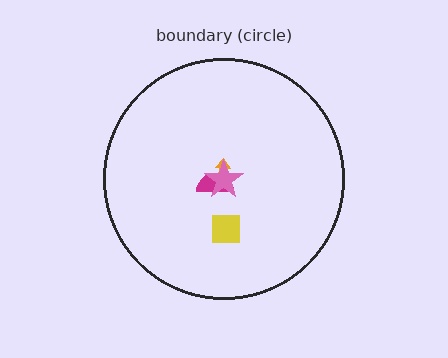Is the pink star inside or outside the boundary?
Inside.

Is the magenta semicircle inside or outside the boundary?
Inside.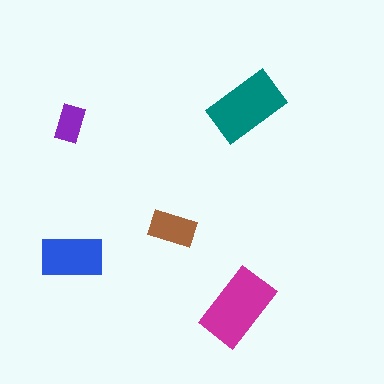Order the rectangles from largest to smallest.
the magenta one, the teal one, the blue one, the brown one, the purple one.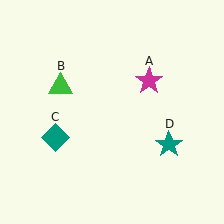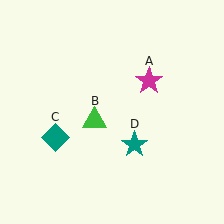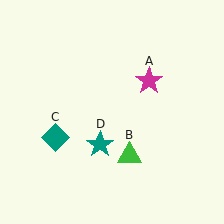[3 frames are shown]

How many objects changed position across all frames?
2 objects changed position: green triangle (object B), teal star (object D).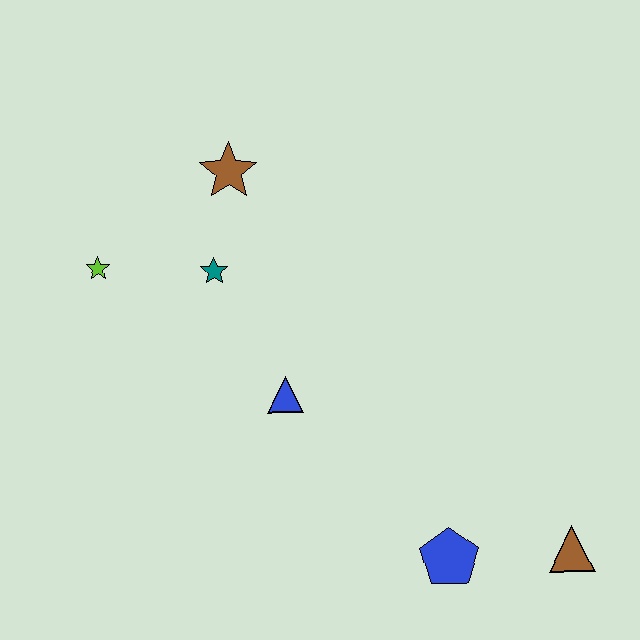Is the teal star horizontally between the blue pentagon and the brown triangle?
No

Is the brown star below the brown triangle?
No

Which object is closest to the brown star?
The teal star is closest to the brown star.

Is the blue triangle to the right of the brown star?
Yes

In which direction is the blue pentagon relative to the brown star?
The blue pentagon is below the brown star.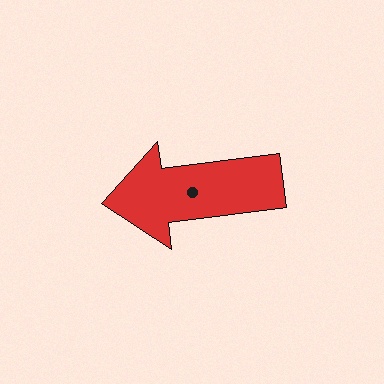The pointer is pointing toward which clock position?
Roughly 9 o'clock.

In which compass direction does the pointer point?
West.